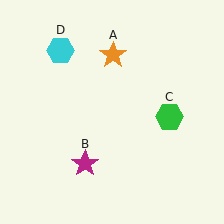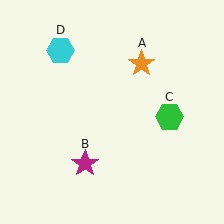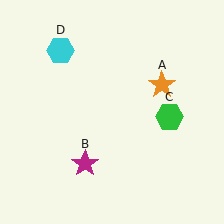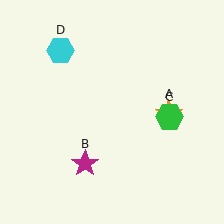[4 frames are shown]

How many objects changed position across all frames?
1 object changed position: orange star (object A).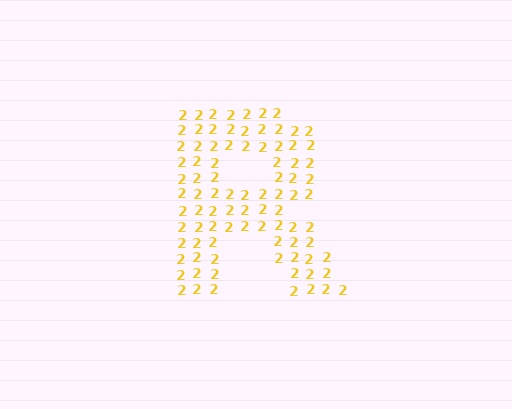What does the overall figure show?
The overall figure shows the letter R.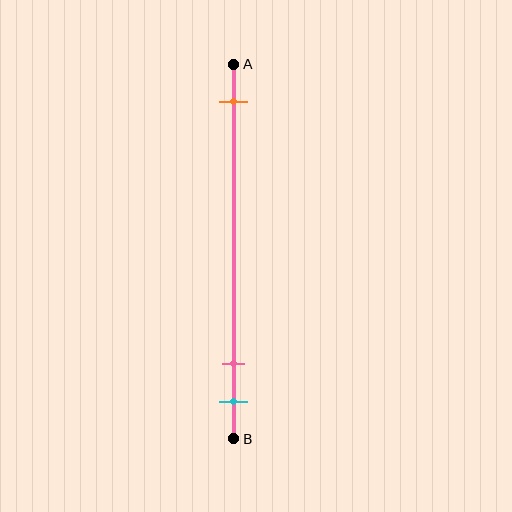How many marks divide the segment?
There are 3 marks dividing the segment.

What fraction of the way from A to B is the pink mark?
The pink mark is approximately 80% (0.8) of the way from A to B.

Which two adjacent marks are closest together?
The pink and cyan marks are the closest adjacent pair.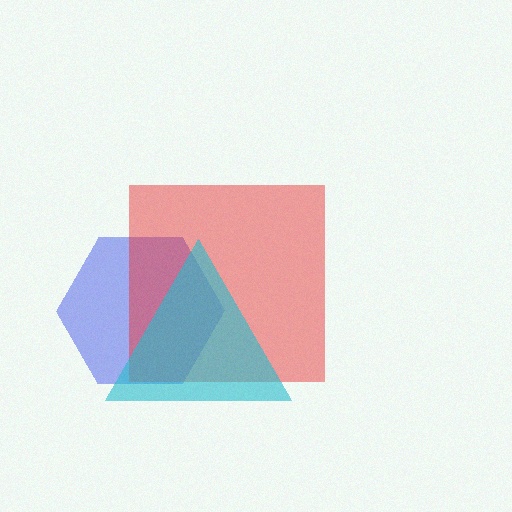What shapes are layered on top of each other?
The layered shapes are: a blue hexagon, a red square, a cyan triangle.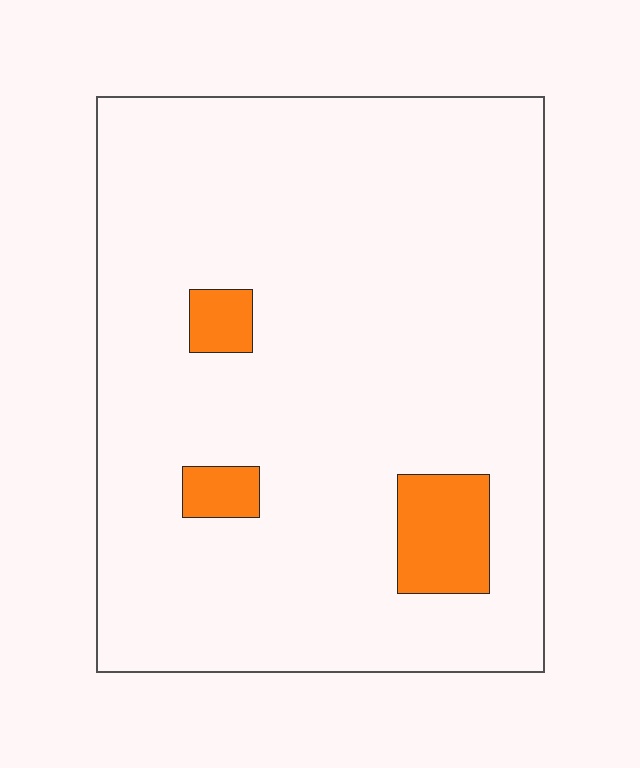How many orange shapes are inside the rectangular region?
3.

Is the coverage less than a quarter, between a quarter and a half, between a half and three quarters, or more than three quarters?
Less than a quarter.